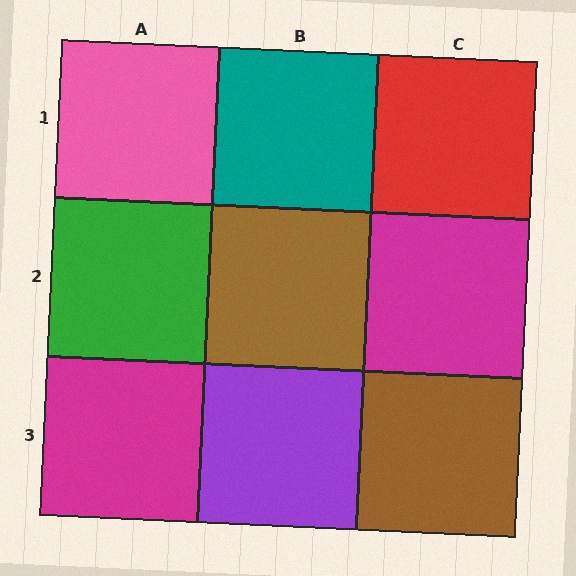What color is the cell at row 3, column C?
Brown.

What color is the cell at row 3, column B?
Purple.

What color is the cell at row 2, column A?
Green.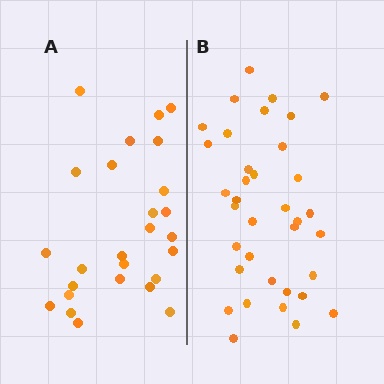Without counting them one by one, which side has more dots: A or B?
Region B (the right region) has more dots.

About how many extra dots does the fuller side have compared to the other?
Region B has roughly 10 or so more dots than region A.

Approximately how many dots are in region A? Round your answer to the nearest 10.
About 30 dots. (The exact count is 26, which rounds to 30.)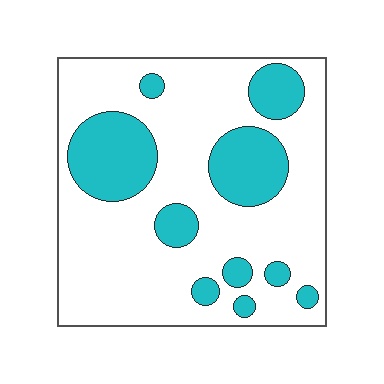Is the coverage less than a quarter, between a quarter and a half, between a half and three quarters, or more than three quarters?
Between a quarter and a half.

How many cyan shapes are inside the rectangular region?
10.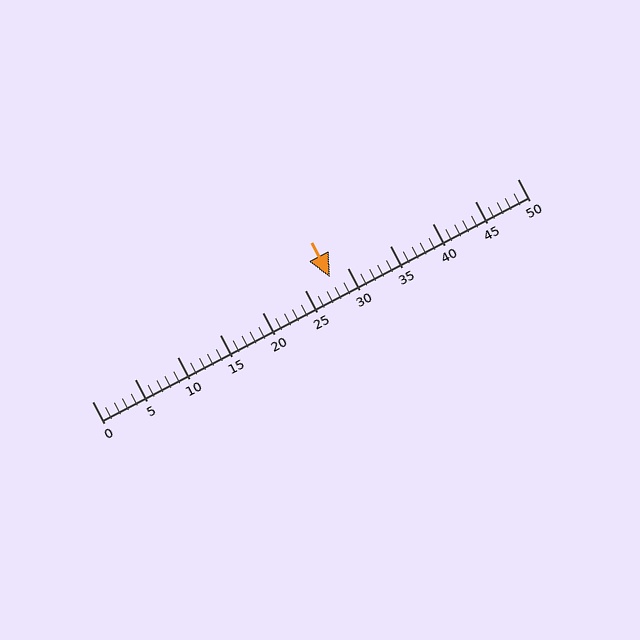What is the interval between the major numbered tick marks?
The major tick marks are spaced 5 units apart.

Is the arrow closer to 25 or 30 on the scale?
The arrow is closer to 30.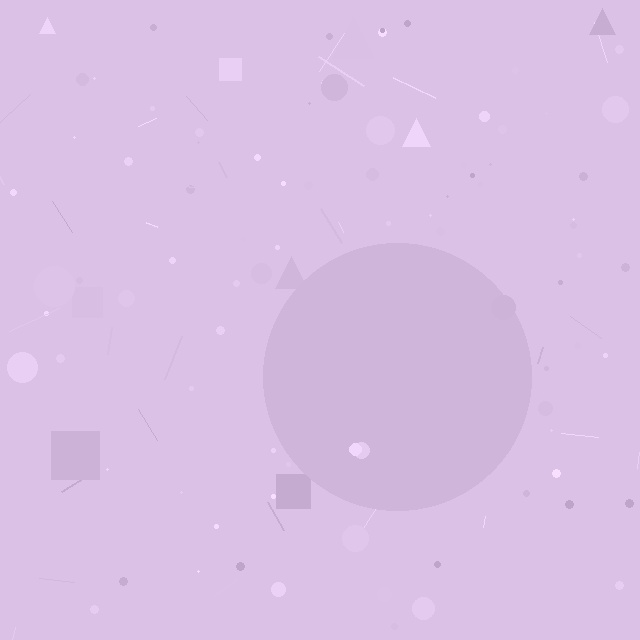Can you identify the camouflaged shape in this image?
The camouflaged shape is a circle.